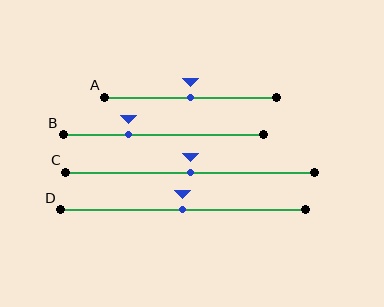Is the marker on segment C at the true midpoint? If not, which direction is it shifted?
Yes, the marker on segment C is at the true midpoint.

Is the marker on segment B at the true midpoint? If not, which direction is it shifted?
No, the marker on segment B is shifted to the left by about 17% of the segment length.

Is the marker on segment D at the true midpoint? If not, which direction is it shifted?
Yes, the marker on segment D is at the true midpoint.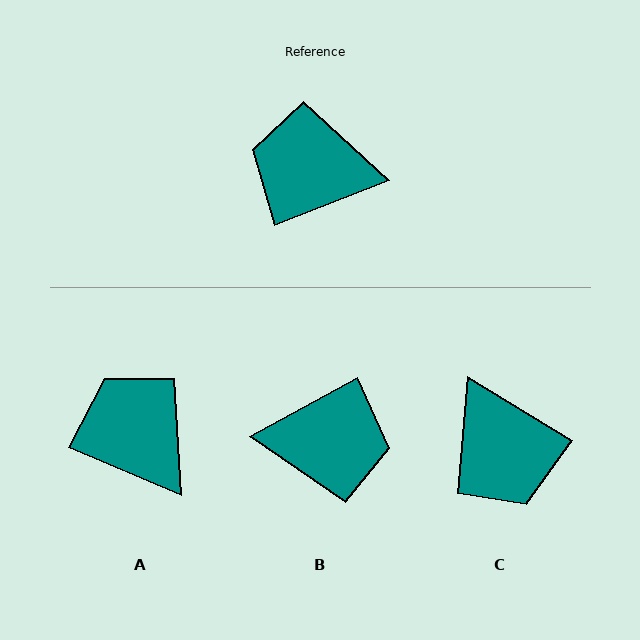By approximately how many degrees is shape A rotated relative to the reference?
Approximately 44 degrees clockwise.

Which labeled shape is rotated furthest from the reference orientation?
B, about 172 degrees away.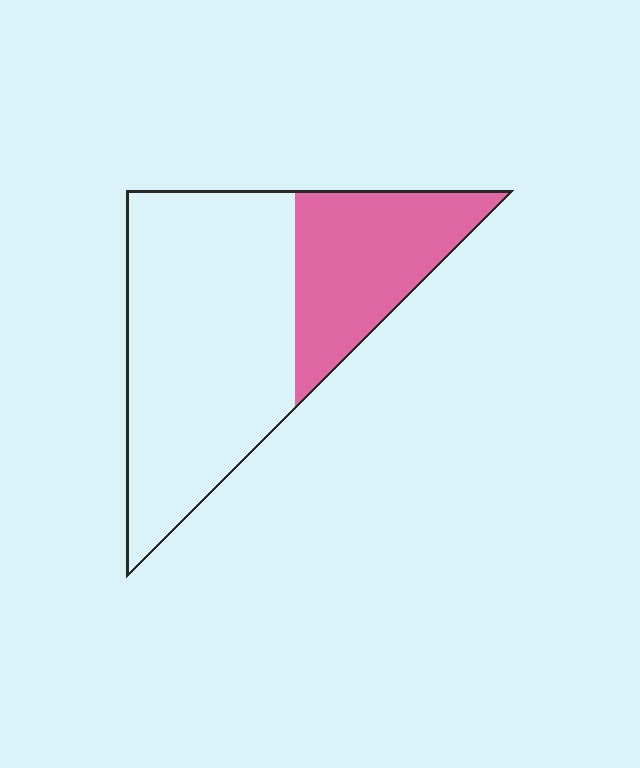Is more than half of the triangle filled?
No.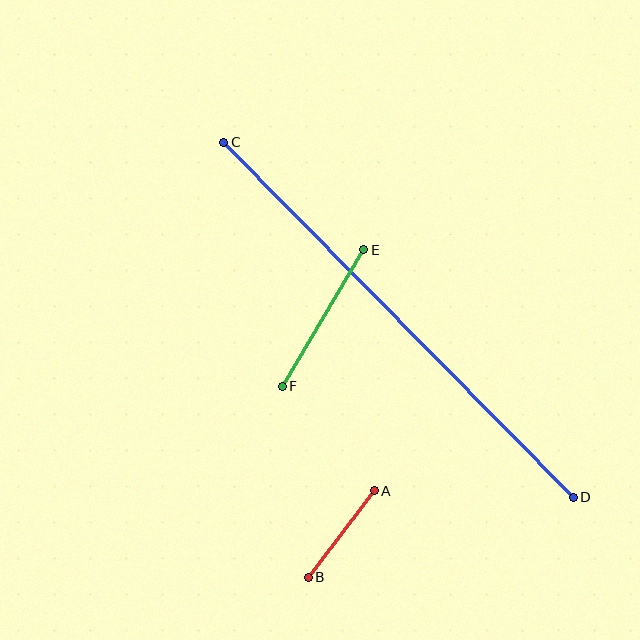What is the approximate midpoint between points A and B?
The midpoint is at approximately (341, 534) pixels.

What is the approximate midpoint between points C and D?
The midpoint is at approximately (399, 320) pixels.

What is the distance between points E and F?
The distance is approximately 159 pixels.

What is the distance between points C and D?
The distance is approximately 498 pixels.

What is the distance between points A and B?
The distance is approximately 108 pixels.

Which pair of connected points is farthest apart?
Points C and D are farthest apart.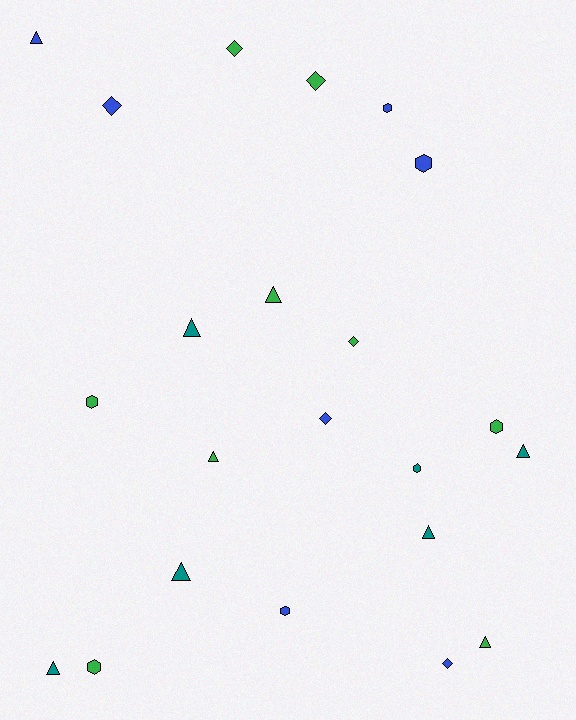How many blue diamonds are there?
There are 3 blue diamonds.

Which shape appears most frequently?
Triangle, with 9 objects.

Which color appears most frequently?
Green, with 9 objects.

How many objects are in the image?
There are 22 objects.